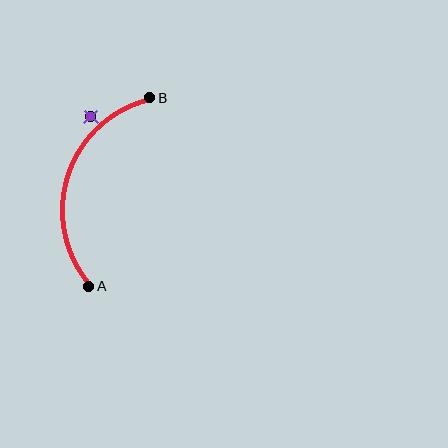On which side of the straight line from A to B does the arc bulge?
The arc bulges to the left of the straight line connecting A and B.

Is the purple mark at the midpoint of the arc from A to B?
No — the purple mark does not lie on the arc at all. It sits slightly outside the curve.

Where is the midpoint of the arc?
The arc midpoint is the point on the curve farthest from the straight line joining A and B. It sits to the left of that line.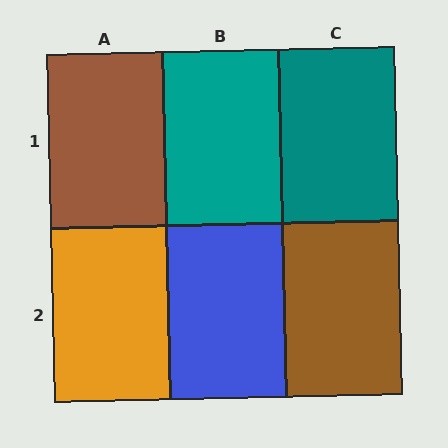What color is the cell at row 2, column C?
Brown.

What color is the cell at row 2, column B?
Blue.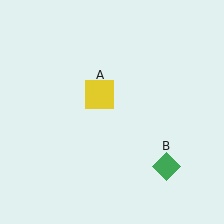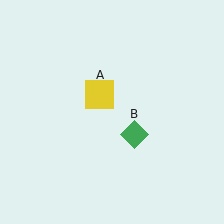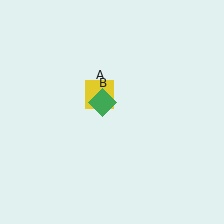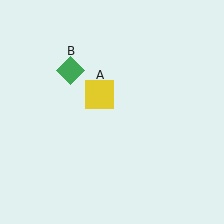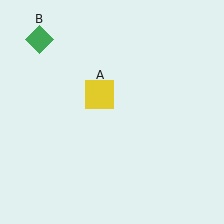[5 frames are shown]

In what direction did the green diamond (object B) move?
The green diamond (object B) moved up and to the left.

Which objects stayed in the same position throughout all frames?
Yellow square (object A) remained stationary.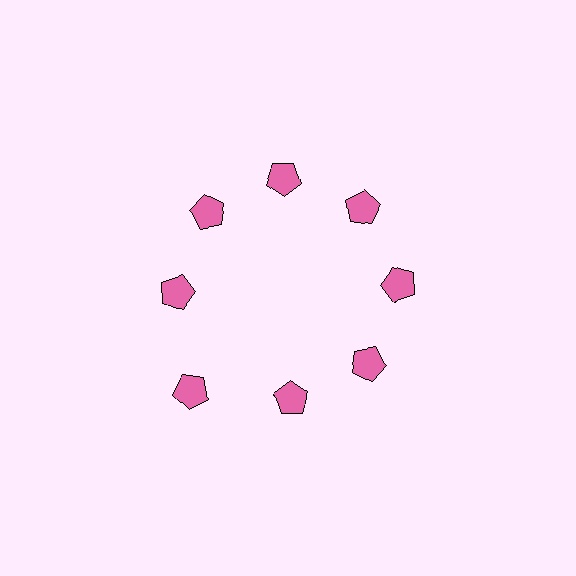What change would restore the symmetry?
The symmetry would be restored by moving it inward, back onto the ring so that all 8 pentagons sit at equal angles and equal distance from the center.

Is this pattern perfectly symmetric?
No. The 8 pink pentagons are arranged in a ring, but one element near the 8 o'clock position is pushed outward from the center, breaking the 8-fold rotational symmetry.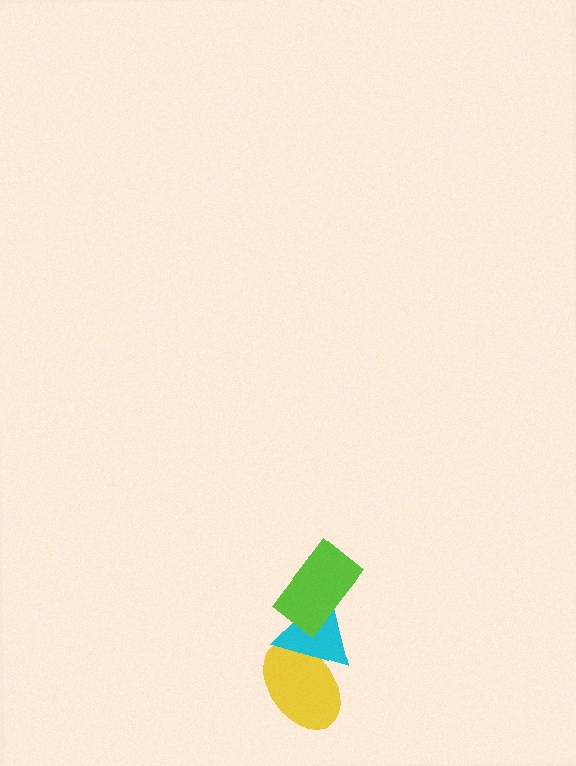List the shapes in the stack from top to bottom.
From top to bottom: the lime rectangle, the cyan triangle, the yellow ellipse.